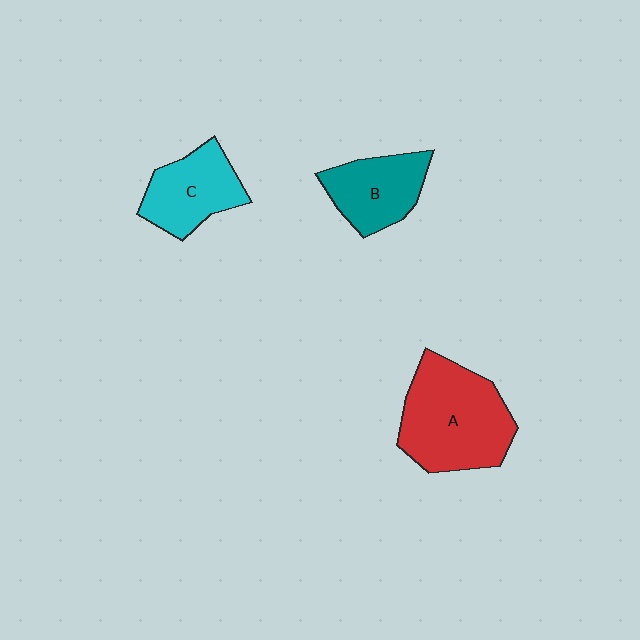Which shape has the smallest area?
Shape B (teal).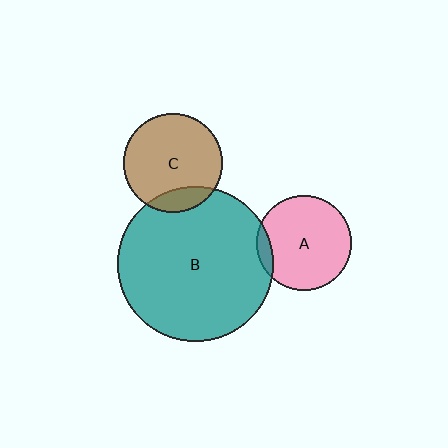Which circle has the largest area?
Circle B (teal).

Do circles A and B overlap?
Yes.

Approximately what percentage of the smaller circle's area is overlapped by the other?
Approximately 10%.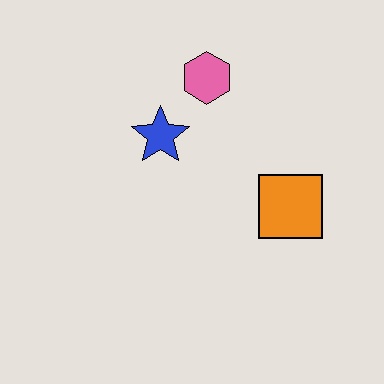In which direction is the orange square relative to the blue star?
The orange square is to the right of the blue star.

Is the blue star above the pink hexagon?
No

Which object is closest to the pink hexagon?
The blue star is closest to the pink hexagon.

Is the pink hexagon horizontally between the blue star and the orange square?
Yes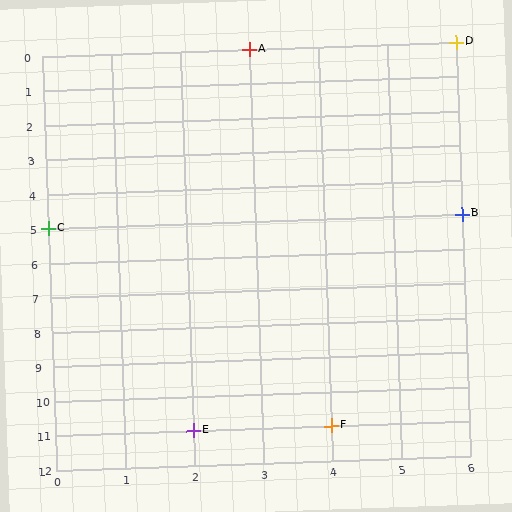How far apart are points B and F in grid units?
Points B and F are 2 columns and 6 rows apart (about 6.3 grid units diagonally).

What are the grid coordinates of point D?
Point D is at grid coordinates (6, 0).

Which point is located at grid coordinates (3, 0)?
Point A is at (3, 0).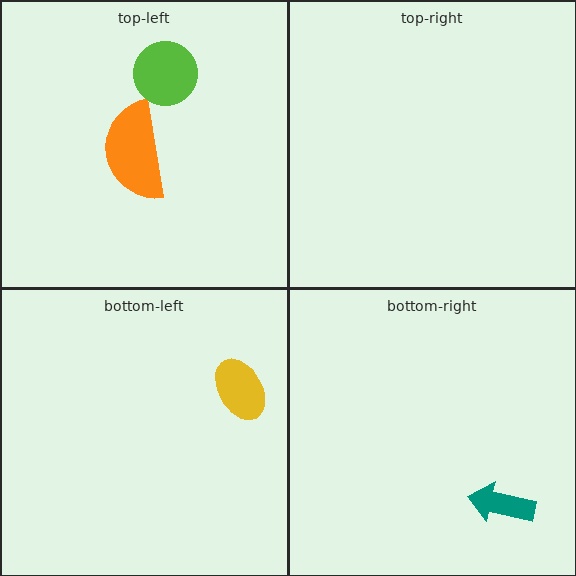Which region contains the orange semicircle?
The top-left region.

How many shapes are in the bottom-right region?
1.